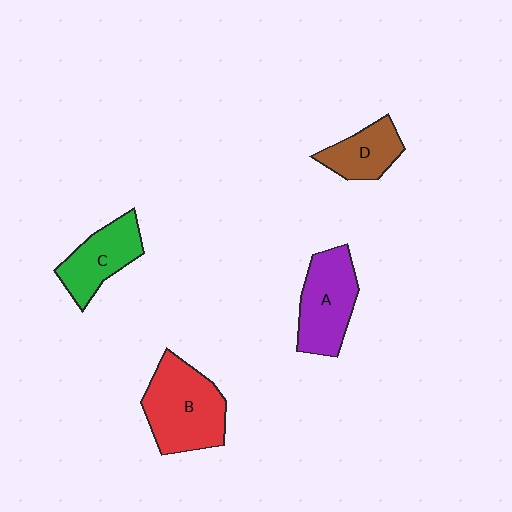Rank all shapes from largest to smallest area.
From largest to smallest: B (red), A (purple), C (green), D (brown).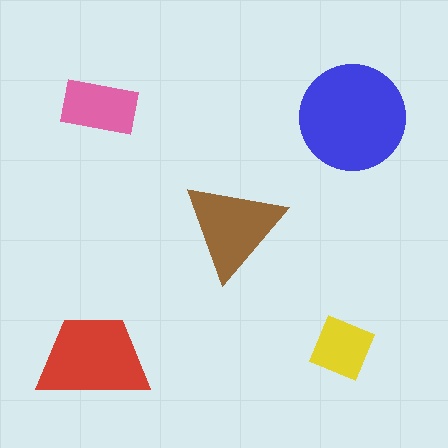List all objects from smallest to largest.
The yellow diamond, the pink rectangle, the brown triangle, the red trapezoid, the blue circle.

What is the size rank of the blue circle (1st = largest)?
1st.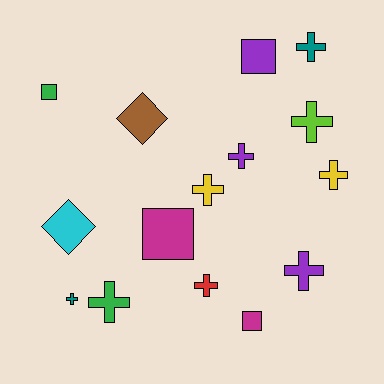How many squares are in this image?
There are 4 squares.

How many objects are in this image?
There are 15 objects.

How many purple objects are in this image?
There are 3 purple objects.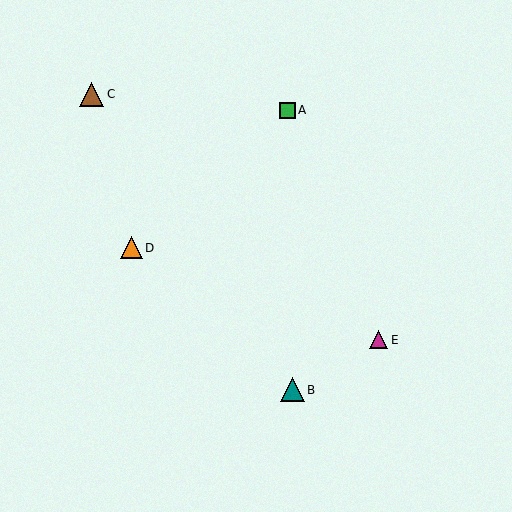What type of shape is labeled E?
Shape E is a magenta triangle.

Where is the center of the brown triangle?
The center of the brown triangle is at (92, 94).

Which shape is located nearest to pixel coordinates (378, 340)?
The magenta triangle (labeled E) at (379, 340) is nearest to that location.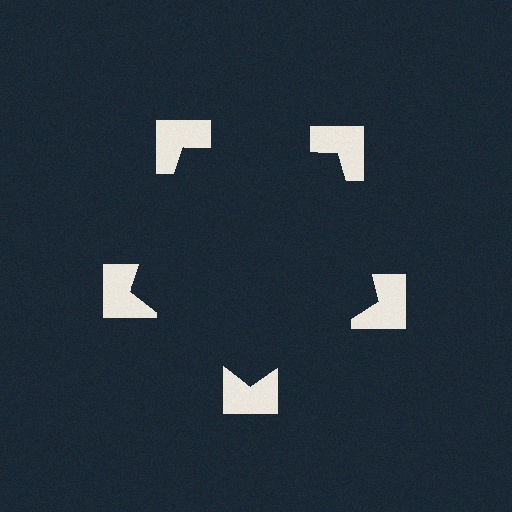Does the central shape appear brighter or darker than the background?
It typically appears slightly darker than the background, even though no actual brightness change is drawn.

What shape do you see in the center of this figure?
An illusory pentagon — its edges are inferred from the aligned wedge cuts in the notched squares, not physically drawn.